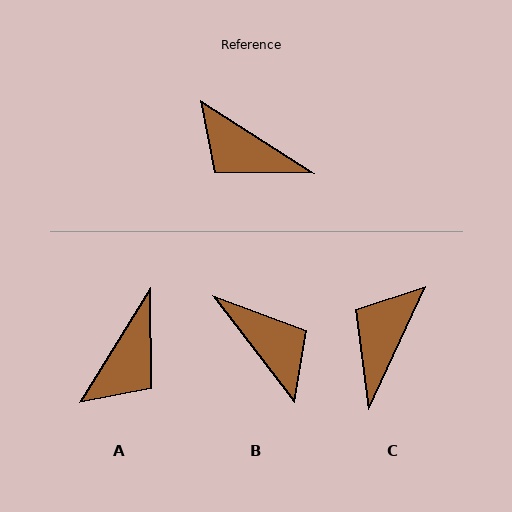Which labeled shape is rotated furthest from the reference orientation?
B, about 160 degrees away.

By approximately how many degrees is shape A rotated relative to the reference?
Approximately 91 degrees counter-clockwise.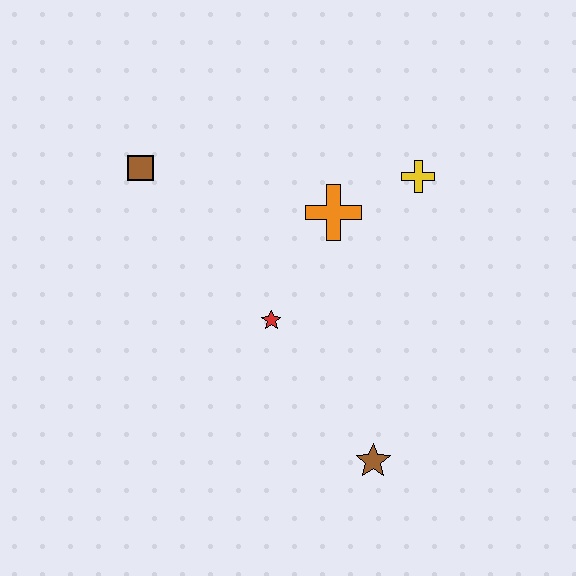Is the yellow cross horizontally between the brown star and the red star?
No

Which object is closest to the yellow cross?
The orange cross is closest to the yellow cross.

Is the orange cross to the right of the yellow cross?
No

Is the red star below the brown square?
Yes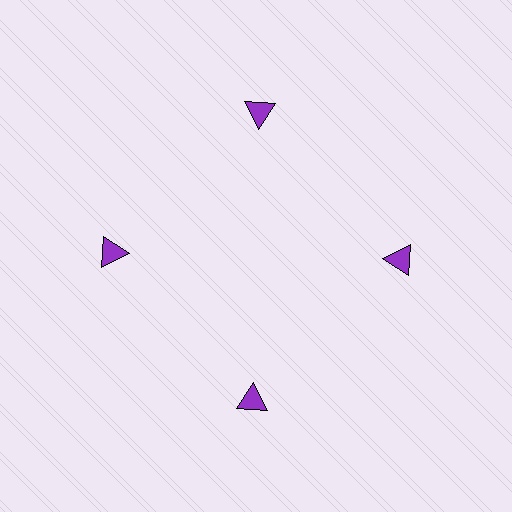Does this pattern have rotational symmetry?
Yes, this pattern has 4-fold rotational symmetry. It looks the same after rotating 90 degrees around the center.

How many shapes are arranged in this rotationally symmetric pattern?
There are 4 shapes, arranged in 4 groups of 1.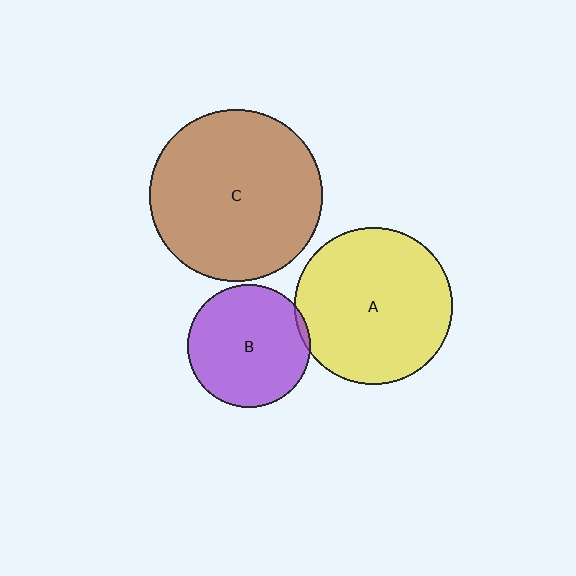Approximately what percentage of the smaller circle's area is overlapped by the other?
Approximately 5%.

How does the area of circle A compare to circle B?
Approximately 1.6 times.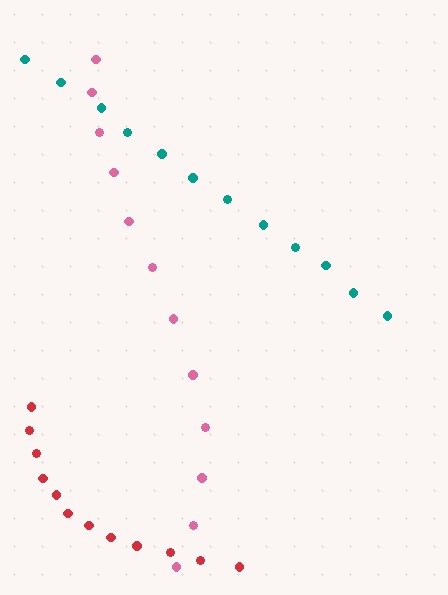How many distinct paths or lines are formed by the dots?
There are 3 distinct paths.